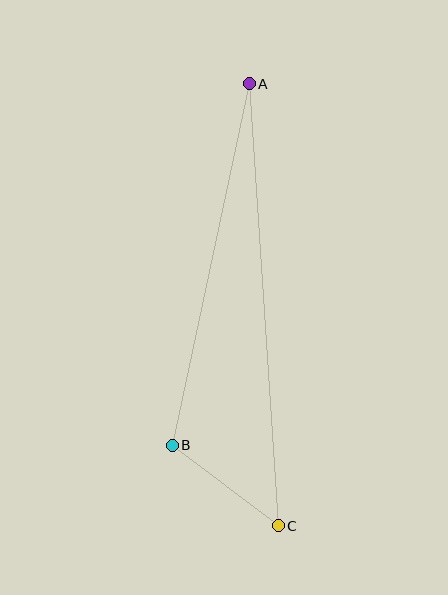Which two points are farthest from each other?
Points A and C are farthest from each other.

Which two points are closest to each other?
Points B and C are closest to each other.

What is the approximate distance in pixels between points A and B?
The distance between A and B is approximately 370 pixels.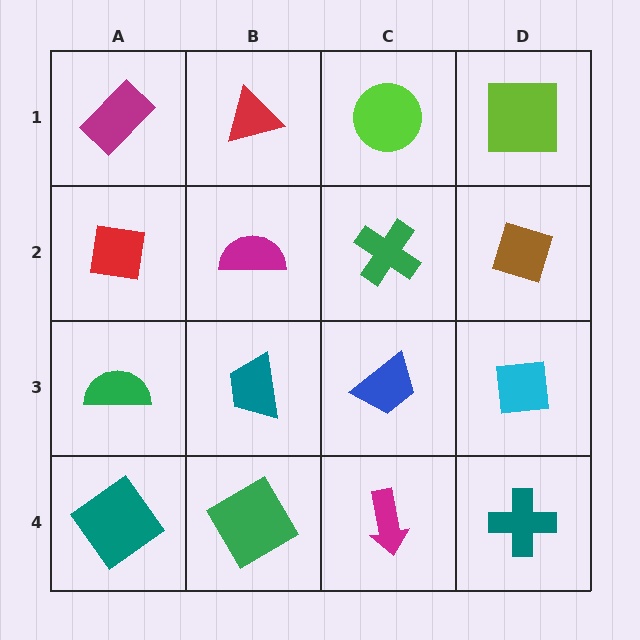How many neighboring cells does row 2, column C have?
4.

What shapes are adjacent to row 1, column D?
A brown diamond (row 2, column D), a lime circle (row 1, column C).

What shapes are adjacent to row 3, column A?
A red square (row 2, column A), a teal diamond (row 4, column A), a teal trapezoid (row 3, column B).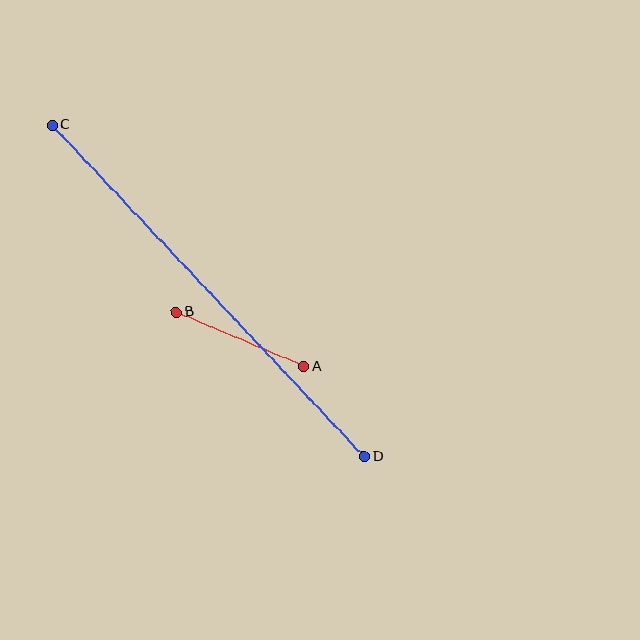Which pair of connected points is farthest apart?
Points C and D are farthest apart.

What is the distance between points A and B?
The distance is approximately 138 pixels.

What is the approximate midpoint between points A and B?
The midpoint is at approximately (240, 339) pixels.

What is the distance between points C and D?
The distance is approximately 456 pixels.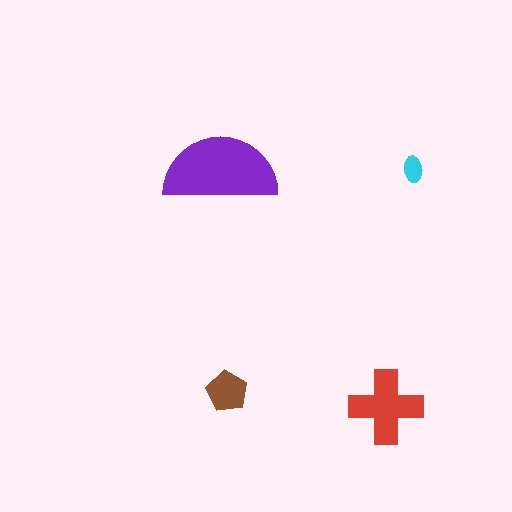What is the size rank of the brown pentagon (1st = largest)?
3rd.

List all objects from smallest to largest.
The cyan ellipse, the brown pentagon, the red cross, the purple semicircle.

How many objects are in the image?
There are 4 objects in the image.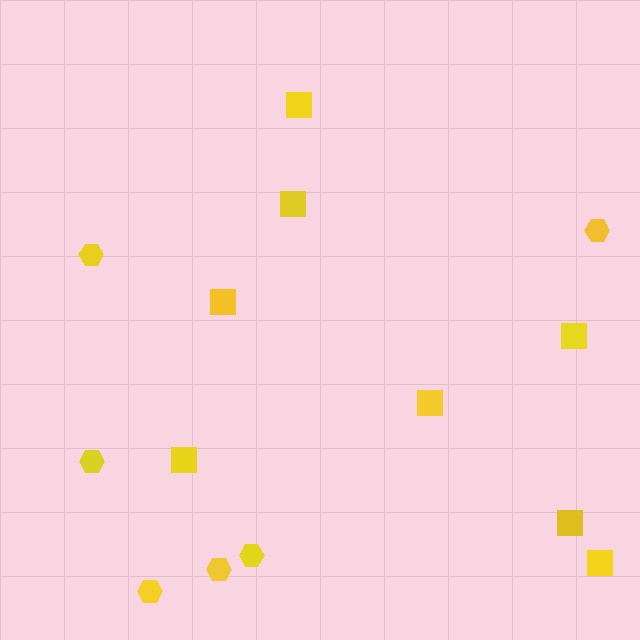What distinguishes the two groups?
There are 2 groups: one group of hexagons (6) and one group of squares (8).